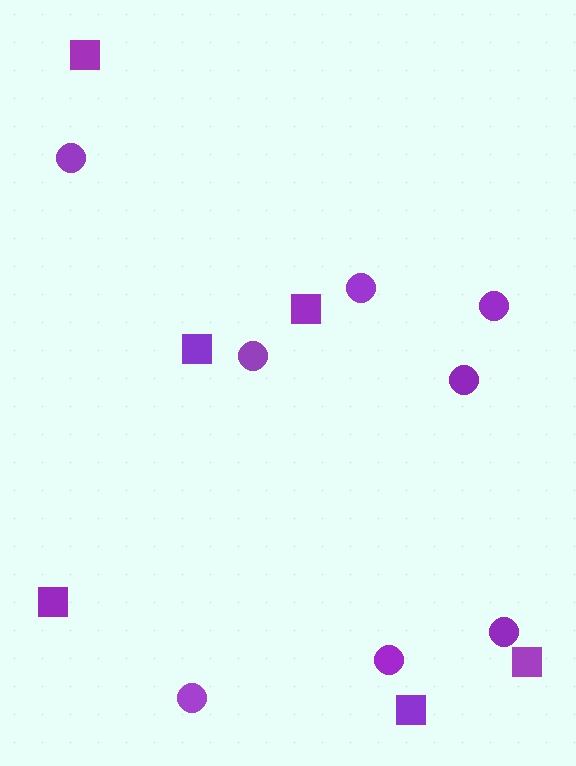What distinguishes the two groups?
There are 2 groups: one group of squares (6) and one group of circles (8).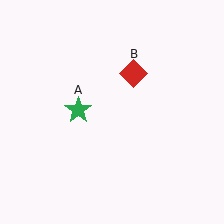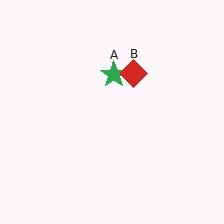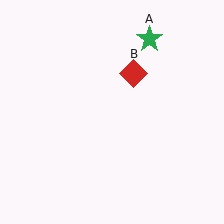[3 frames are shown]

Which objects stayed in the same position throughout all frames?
Red diamond (object B) remained stationary.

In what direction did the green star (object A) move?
The green star (object A) moved up and to the right.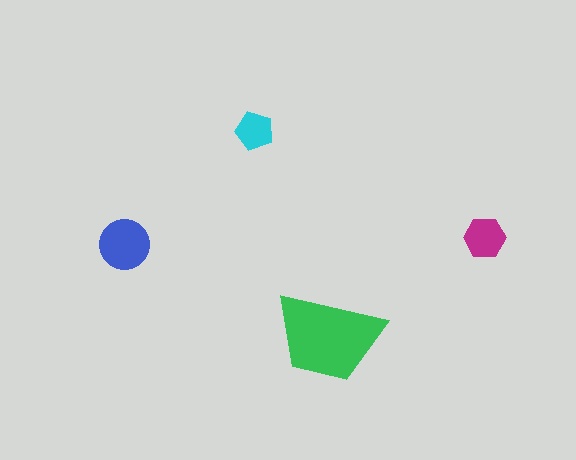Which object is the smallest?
The cyan pentagon.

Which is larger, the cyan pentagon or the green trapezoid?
The green trapezoid.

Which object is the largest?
The green trapezoid.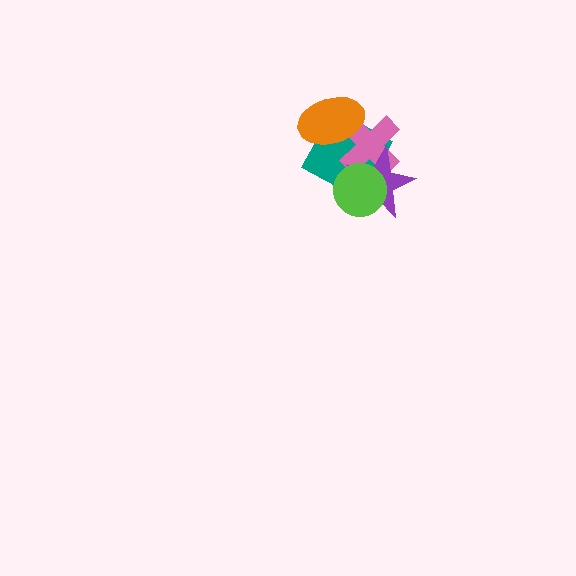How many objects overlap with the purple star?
3 objects overlap with the purple star.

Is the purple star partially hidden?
Yes, it is partially covered by another shape.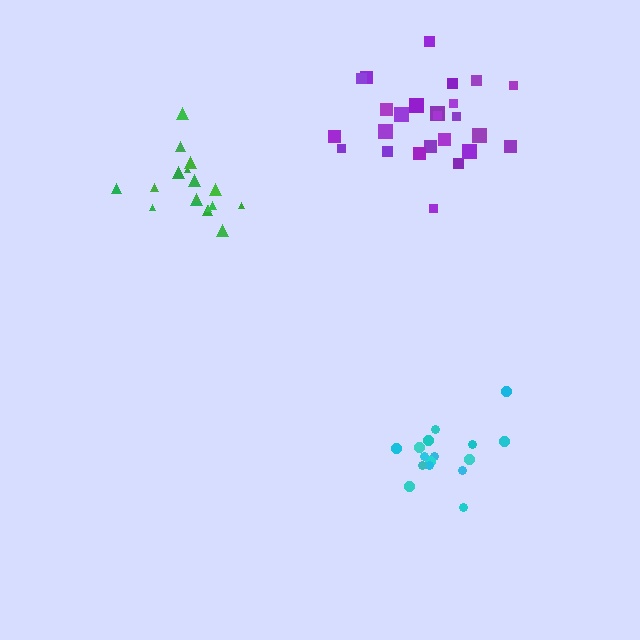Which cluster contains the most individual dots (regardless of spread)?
Purple (26).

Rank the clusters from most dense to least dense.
cyan, purple, green.